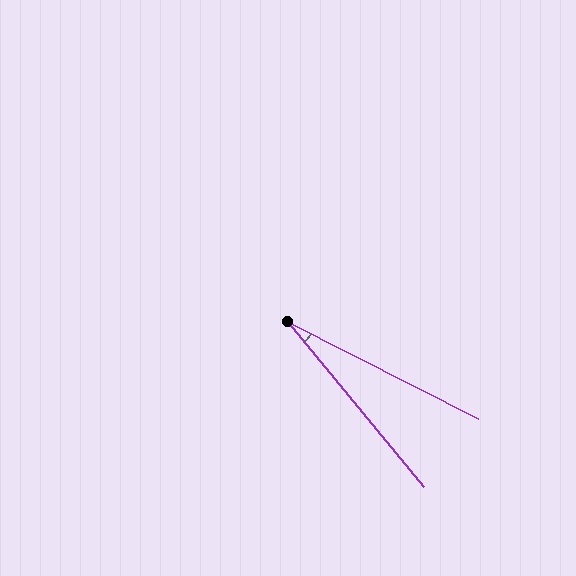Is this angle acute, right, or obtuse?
It is acute.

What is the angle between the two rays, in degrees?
Approximately 24 degrees.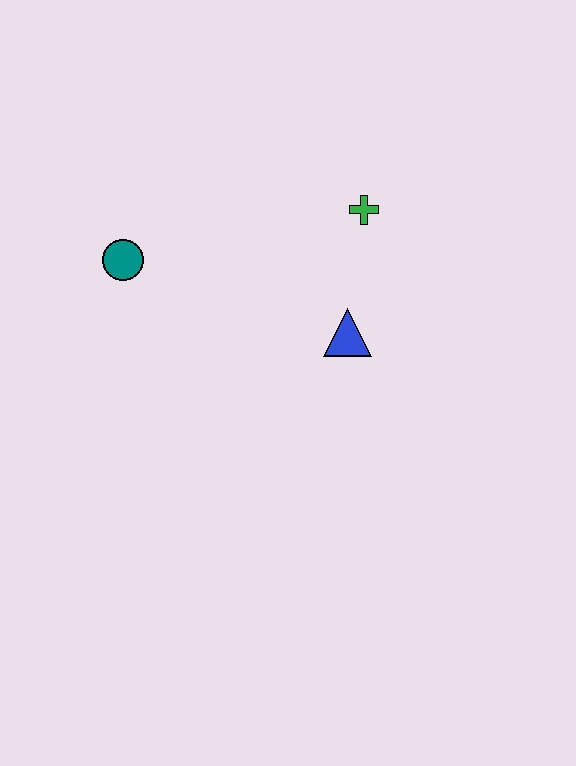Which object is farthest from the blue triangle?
The teal circle is farthest from the blue triangle.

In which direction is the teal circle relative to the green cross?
The teal circle is to the left of the green cross.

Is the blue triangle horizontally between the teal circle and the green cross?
Yes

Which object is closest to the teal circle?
The blue triangle is closest to the teal circle.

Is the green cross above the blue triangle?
Yes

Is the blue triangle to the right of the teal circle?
Yes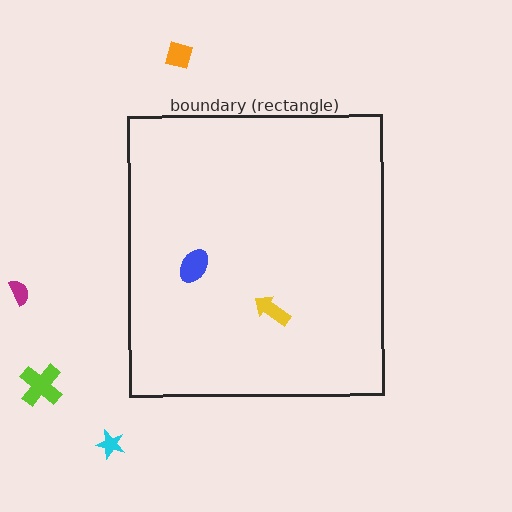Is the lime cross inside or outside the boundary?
Outside.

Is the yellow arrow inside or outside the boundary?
Inside.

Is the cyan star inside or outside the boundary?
Outside.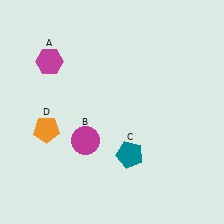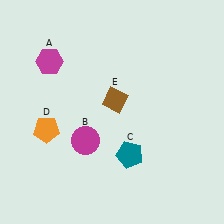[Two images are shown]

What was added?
A brown diamond (E) was added in Image 2.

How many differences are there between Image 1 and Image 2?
There is 1 difference between the two images.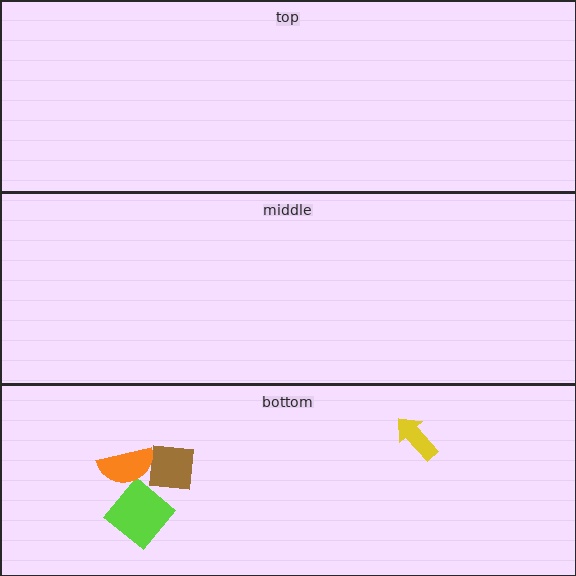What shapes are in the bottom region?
The brown square, the yellow arrow, the lime diamond, the orange semicircle.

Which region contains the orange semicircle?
The bottom region.